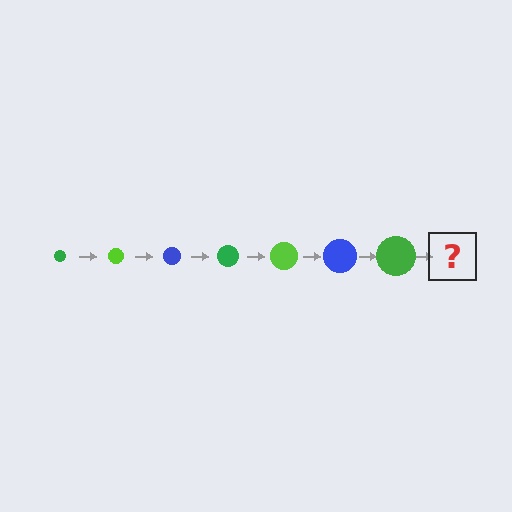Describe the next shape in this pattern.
It should be a lime circle, larger than the previous one.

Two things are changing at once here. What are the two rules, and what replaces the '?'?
The two rules are that the circle grows larger each step and the color cycles through green, lime, and blue. The '?' should be a lime circle, larger than the previous one.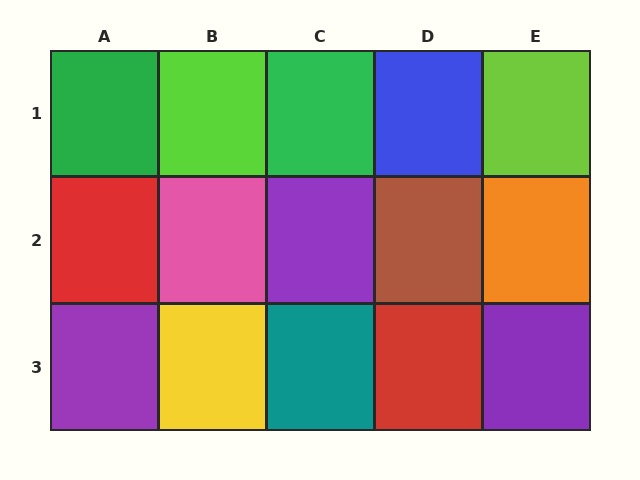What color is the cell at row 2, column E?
Orange.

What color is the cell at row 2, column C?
Purple.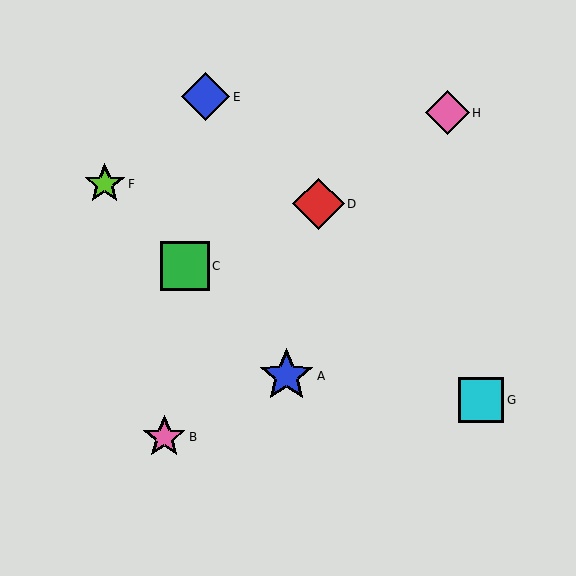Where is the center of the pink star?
The center of the pink star is at (164, 437).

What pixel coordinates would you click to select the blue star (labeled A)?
Click at (287, 376) to select the blue star A.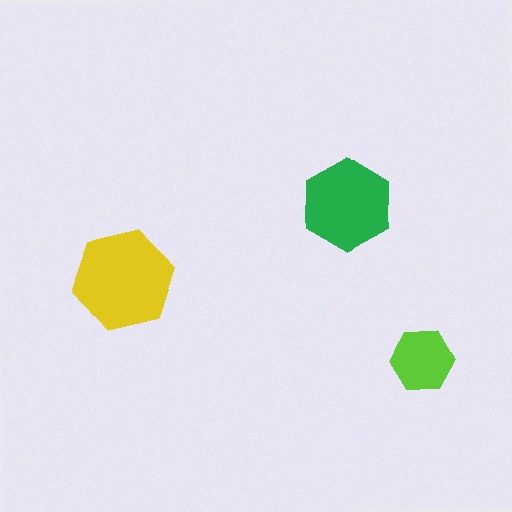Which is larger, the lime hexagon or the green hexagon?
The green one.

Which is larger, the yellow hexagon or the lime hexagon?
The yellow one.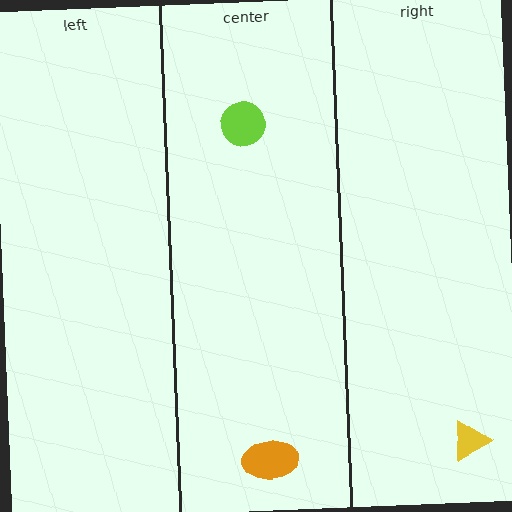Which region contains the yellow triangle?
The right region.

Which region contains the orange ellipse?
The center region.